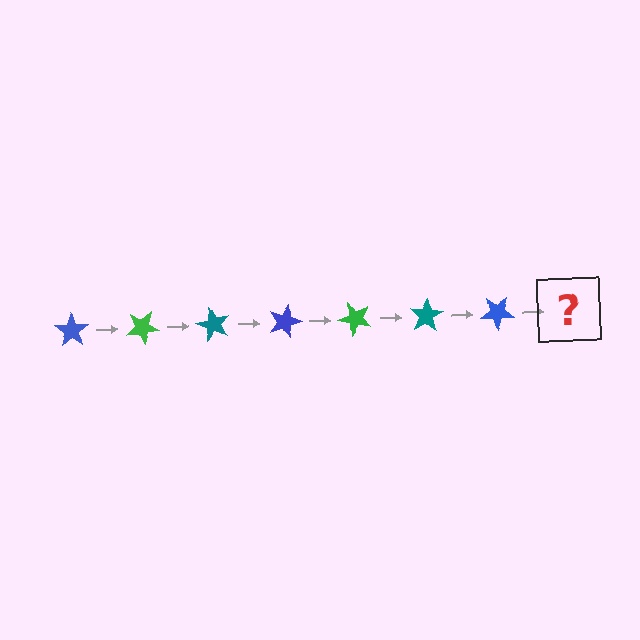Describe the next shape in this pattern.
It should be a green star, rotated 210 degrees from the start.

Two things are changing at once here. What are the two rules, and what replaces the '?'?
The two rules are that it rotates 30 degrees each step and the color cycles through blue, green, and teal. The '?' should be a green star, rotated 210 degrees from the start.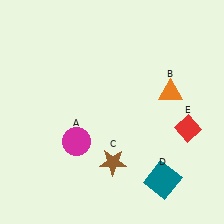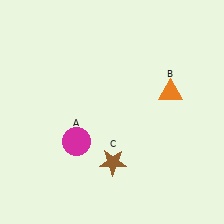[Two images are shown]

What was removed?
The teal square (D), the red diamond (E) were removed in Image 2.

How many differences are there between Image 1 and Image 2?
There are 2 differences between the two images.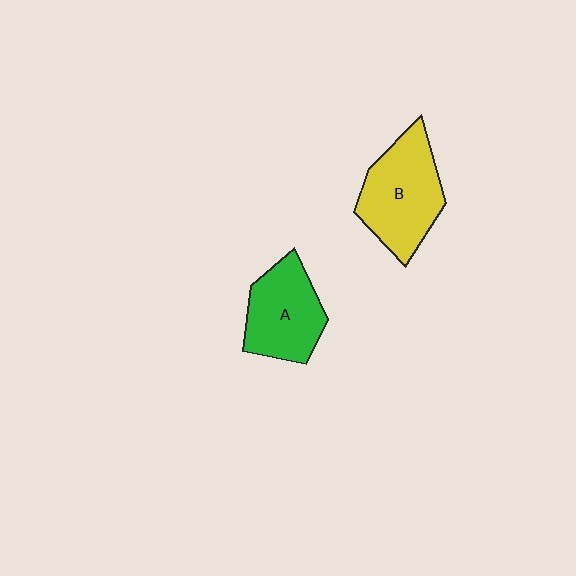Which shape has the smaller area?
Shape A (green).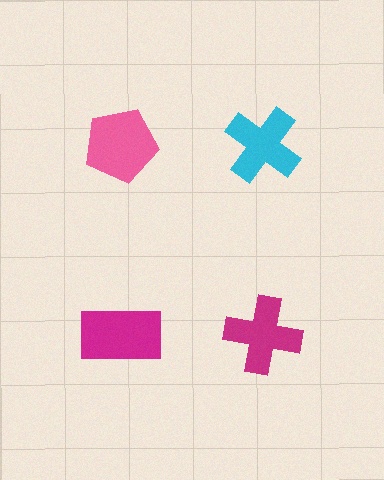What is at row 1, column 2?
A cyan cross.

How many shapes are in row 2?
2 shapes.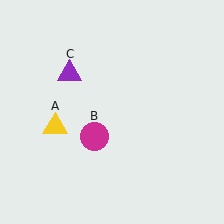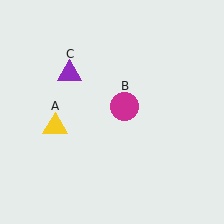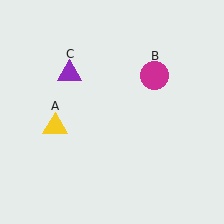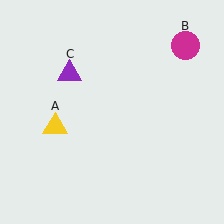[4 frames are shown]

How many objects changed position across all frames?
1 object changed position: magenta circle (object B).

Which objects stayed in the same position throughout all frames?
Yellow triangle (object A) and purple triangle (object C) remained stationary.